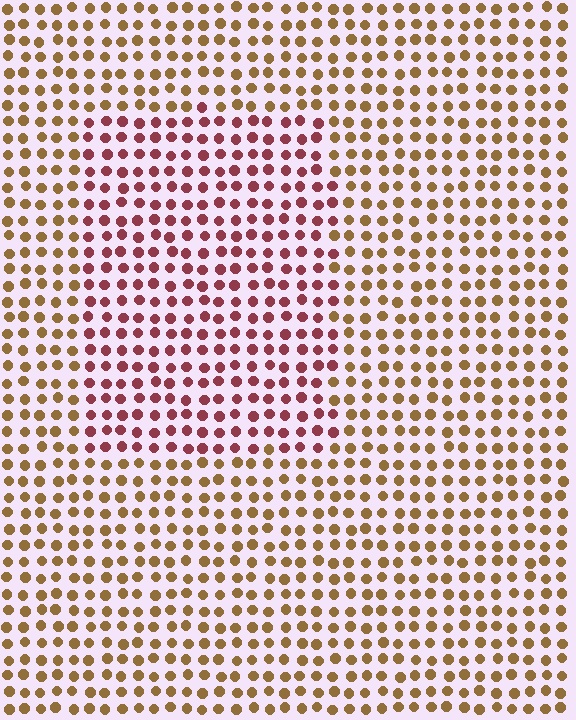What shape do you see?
I see a rectangle.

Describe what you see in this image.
The image is filled with small brown elements in a uniform arrangement. A rectangle-shaped region is visible where the elements are tinted to a slightly different hue, forming a subtle color boundary.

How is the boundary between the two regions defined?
The boundary is defined purely by a slight shift in hue (about 49 degrees). Spacing, size, and orientation are identical on both sides.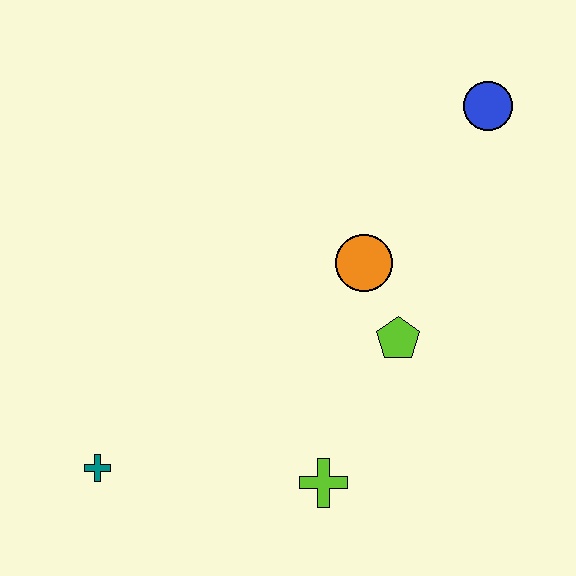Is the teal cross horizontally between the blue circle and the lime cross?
No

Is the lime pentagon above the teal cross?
Yes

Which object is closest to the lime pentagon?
The orange circle is closest to the lime pentagon.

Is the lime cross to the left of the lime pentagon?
Yes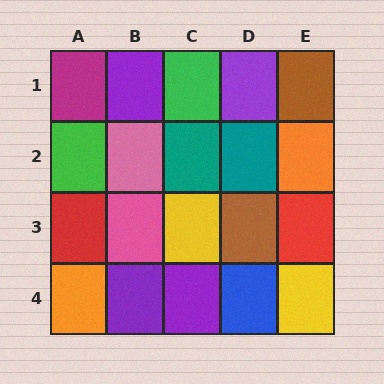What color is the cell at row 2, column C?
Teal.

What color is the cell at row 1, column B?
Purple.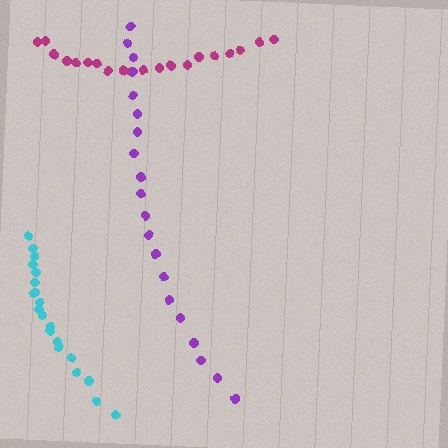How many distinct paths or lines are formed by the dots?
There are 3 distinct paths.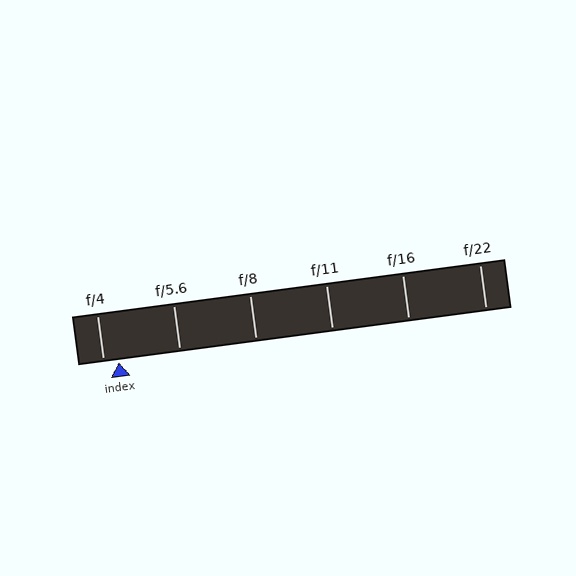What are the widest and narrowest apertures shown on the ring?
The widest aperture shown is f/4 and the narrowest is f/22.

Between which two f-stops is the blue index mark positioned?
The index mark is between f/4 and f/5.6.